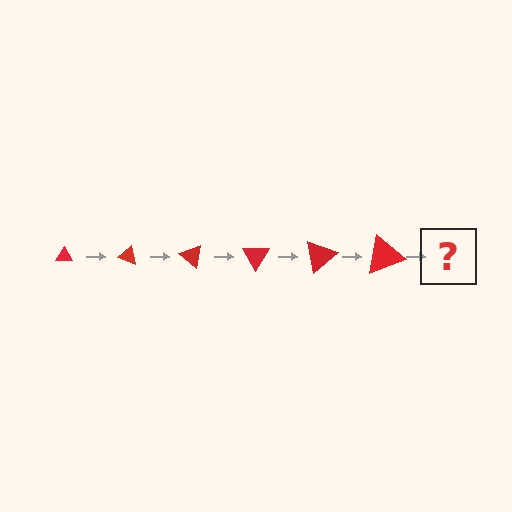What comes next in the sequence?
The next element should be a triangle, larger than the previous one and rotated 120 degrees from the start.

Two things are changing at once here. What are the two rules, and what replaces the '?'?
The two rules are that the triangle grows larger each step and it rotates 20 degrees each step. The '?' should be a triangle, larger than the previous one and rotated 120 degrees from the start.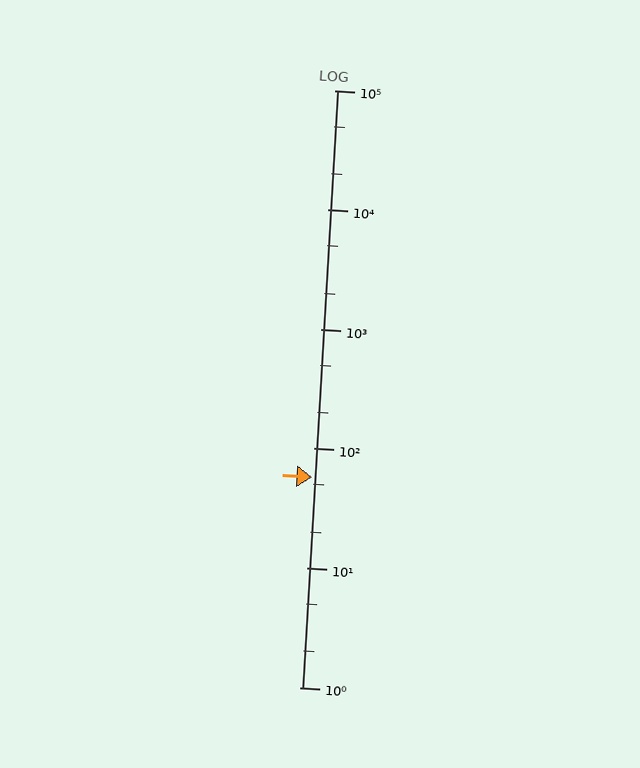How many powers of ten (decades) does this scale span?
The scale spans 5 decades, from 1 to 100000.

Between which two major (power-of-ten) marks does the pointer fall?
The pointer is between 10 and 100.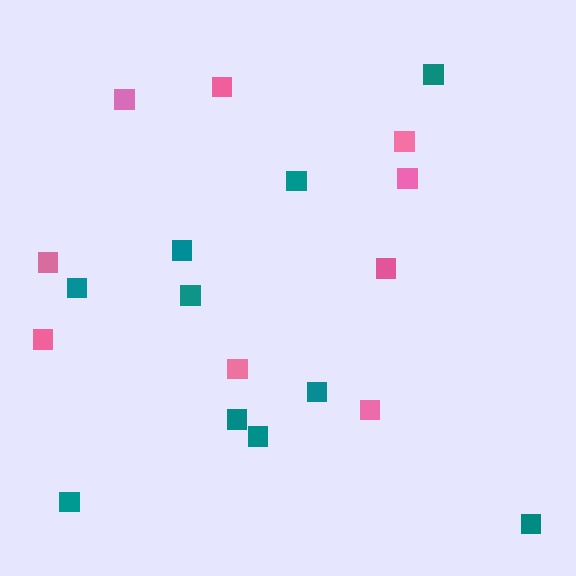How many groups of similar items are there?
There are 2 groups: one group of teal squares (10) and one group of pink squares (9).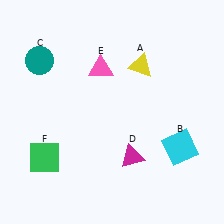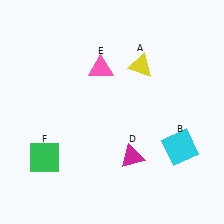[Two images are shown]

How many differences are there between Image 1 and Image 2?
There is 1 difference between the two images.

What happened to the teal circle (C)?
The teal circle (C) was removed in Image 2. It was in the top-left area of Image 1.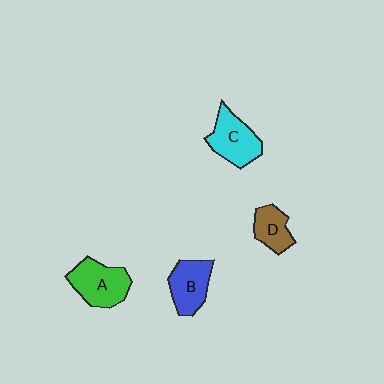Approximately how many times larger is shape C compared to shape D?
Approximately 1.5 times.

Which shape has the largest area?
Shape A (green).